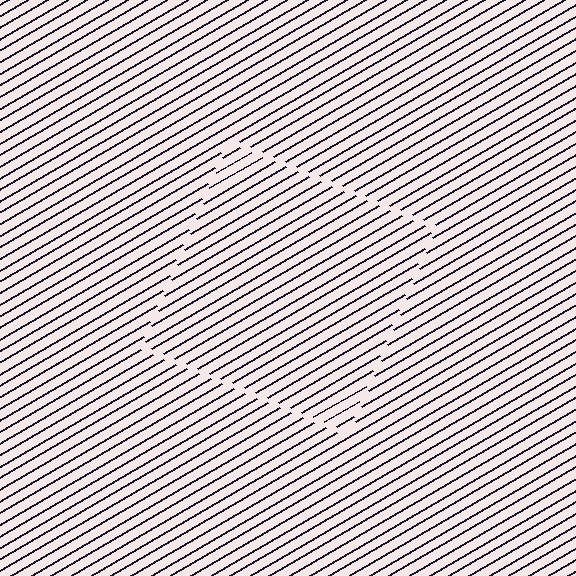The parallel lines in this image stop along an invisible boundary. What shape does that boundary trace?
An illusory square. The interior of the shape contains the same grating, shifted by half a period — the contour is defined by the phase discontinuity where line-ends from the inner and outer gratings abut.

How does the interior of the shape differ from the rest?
The interior of the shape contains the same grating, shifted by half a period — the contour is defined by the phase discontinuity where line-ends from the inner and outer gratings abut.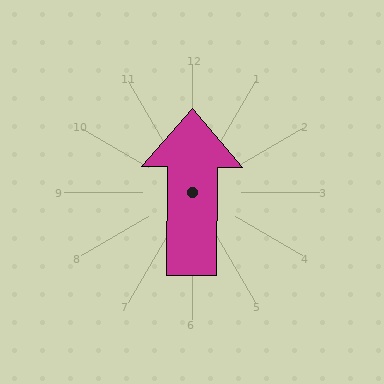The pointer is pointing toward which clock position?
Roughly 12 o'clock.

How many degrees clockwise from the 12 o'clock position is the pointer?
Approximately 0 degrees.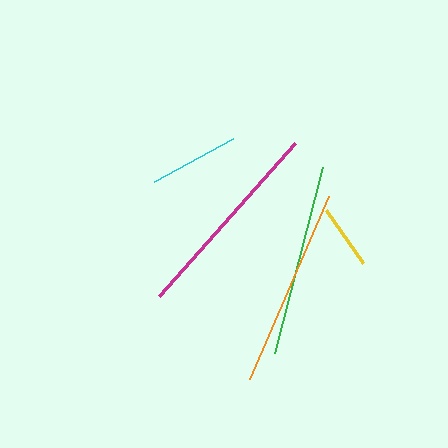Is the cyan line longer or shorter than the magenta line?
The magenta line is longer than the cyan line.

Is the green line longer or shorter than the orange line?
The orange line is longer than the green line.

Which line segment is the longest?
The magenta line is the longest at approximately 205 pixels.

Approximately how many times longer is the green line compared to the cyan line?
The green line is approximately 2.1 times the length of the cyan line.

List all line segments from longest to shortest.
From longest to shortest: magenta, orange, green, cyan, yellow.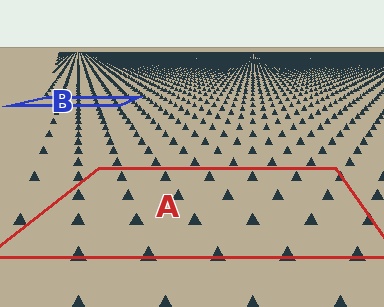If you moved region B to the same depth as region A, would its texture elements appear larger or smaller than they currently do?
They would appear larger. At a closer depth, the same texture elements are projected at a bigger on-screen size.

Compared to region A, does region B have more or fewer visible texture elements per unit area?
Region B has more texture elements per unit area — they are packed more densely because it is farther away.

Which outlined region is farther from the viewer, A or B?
Region B is farther from the viewer — the texture elements inside it appear smaller and more densely packed.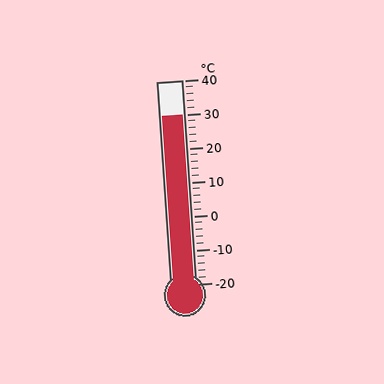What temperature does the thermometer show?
The thermometer shows approximately 30°C.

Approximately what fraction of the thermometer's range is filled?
The thermometer is filled to approximately 85% of its range.